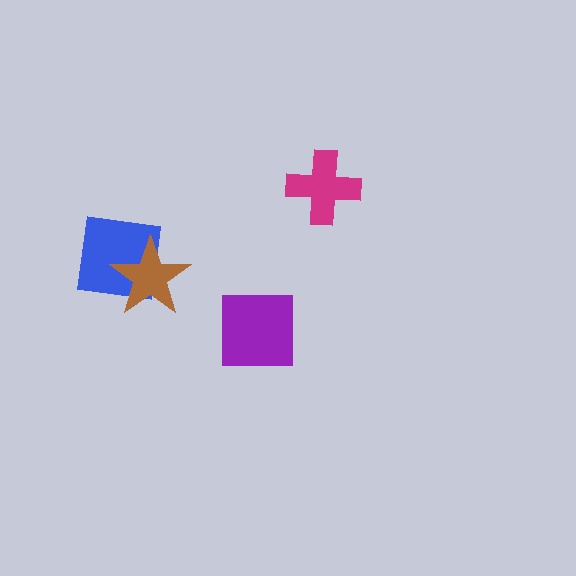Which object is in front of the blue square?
The brown star is in front of the blue square.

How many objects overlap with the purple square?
0 objects overlap with the purple square.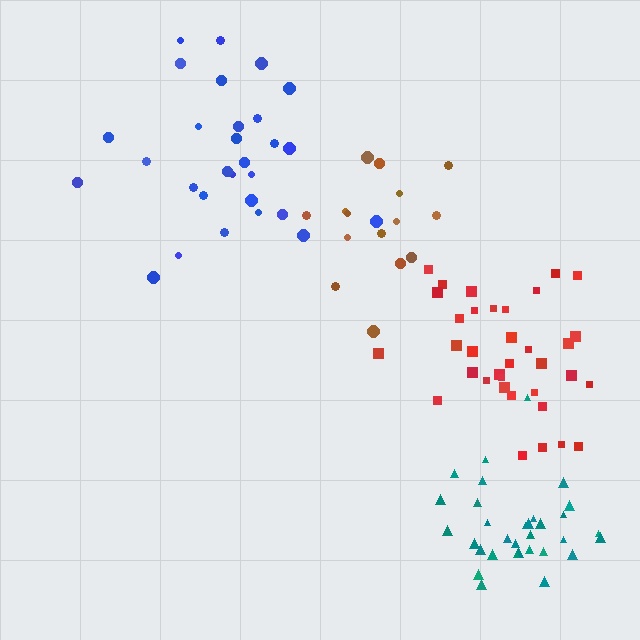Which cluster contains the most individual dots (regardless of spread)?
Red (35).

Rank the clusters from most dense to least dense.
teal, red, blue, brown.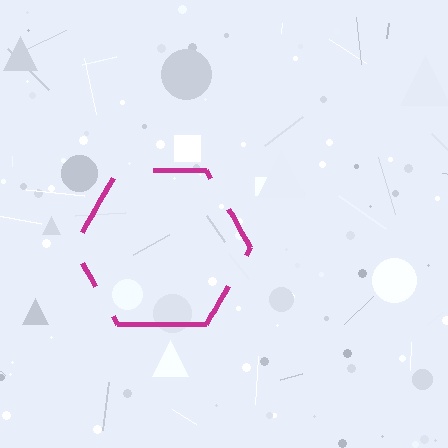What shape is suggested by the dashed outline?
The dashed outline suggests a hexagon.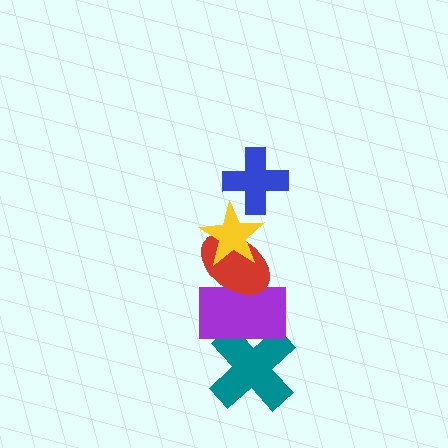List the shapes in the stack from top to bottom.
From top to bottom: the blue cross, the yellow star, the red ellipse, the purple rectangle, the teal cross.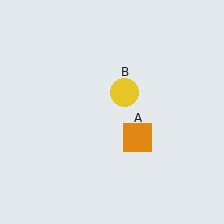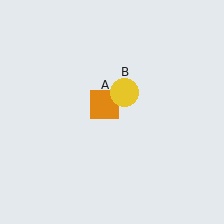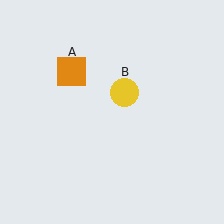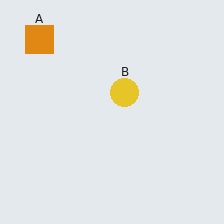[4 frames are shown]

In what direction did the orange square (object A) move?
The orange square (object A) moved up and to the left.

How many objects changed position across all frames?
1 object changed position: orange square (object A).